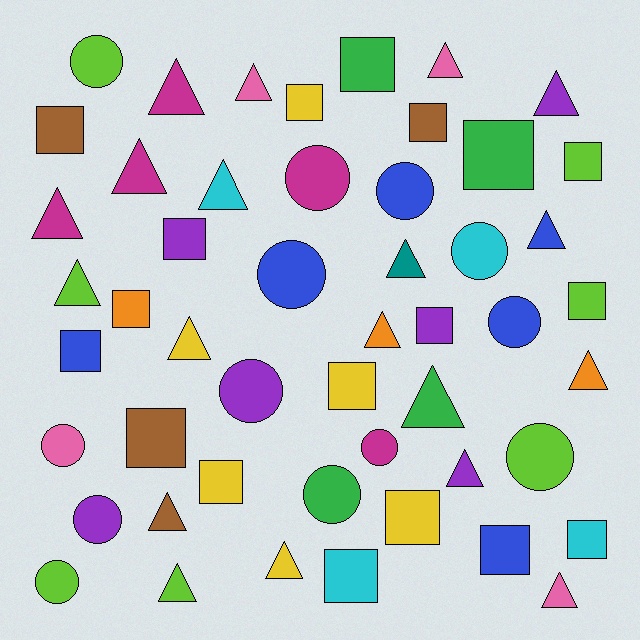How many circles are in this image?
There are 13 circles.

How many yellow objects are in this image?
There are 6 yellow objects.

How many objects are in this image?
There are 50 objects.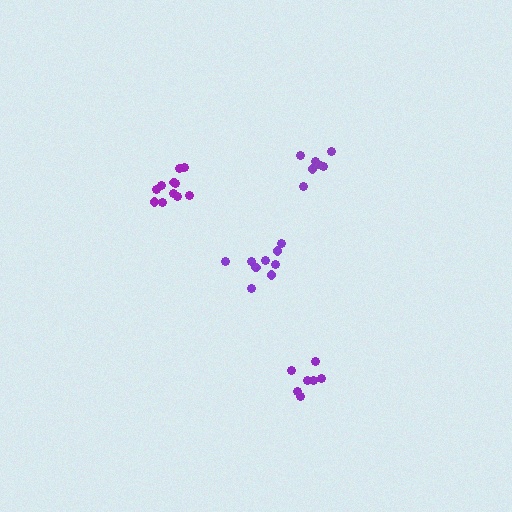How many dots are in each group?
Group 1: 7 dots, Group 2: 11 dots, Group 3: 9 dots, Group 4: 7 dots (34 total).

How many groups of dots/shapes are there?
There are 4 groups.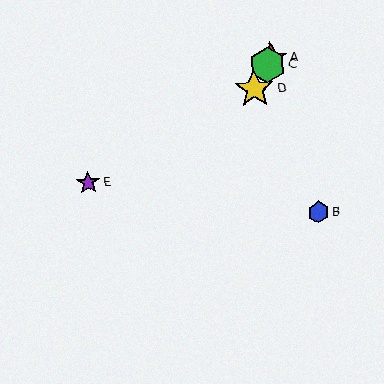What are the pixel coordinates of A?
Object A is at (271, 59).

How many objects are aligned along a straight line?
3 objects (A, C, D) are aligned along a straight line.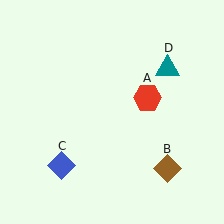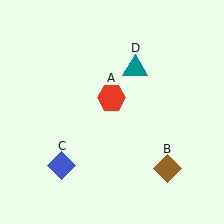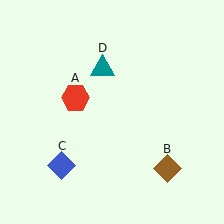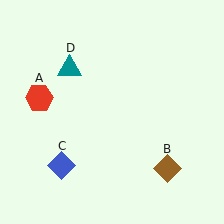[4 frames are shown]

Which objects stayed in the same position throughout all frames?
Brown diamond (object B) and blue diamond (object C) remained stationary.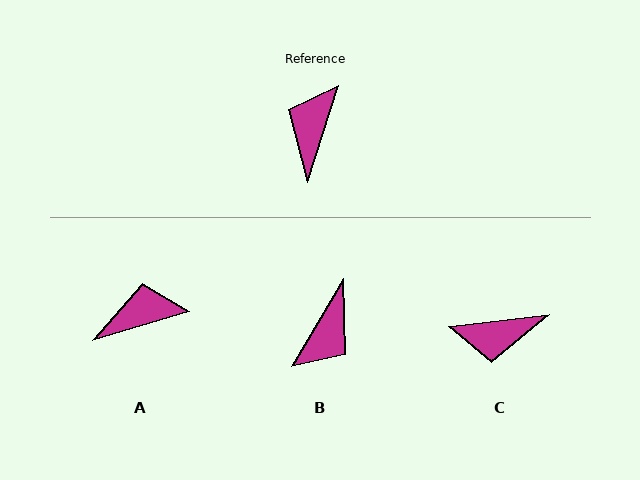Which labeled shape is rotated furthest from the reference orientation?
B, about 167 degrees away.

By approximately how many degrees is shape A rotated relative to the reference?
Approximately 56 degrees clockwise.